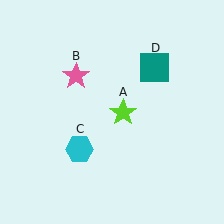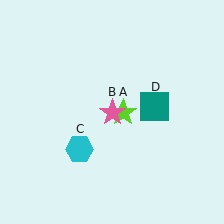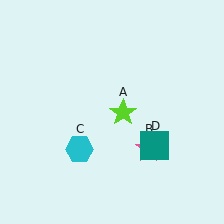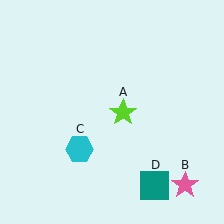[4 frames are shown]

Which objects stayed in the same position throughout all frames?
Lime star (object A) and cyan hexagon (object C) remained stationary.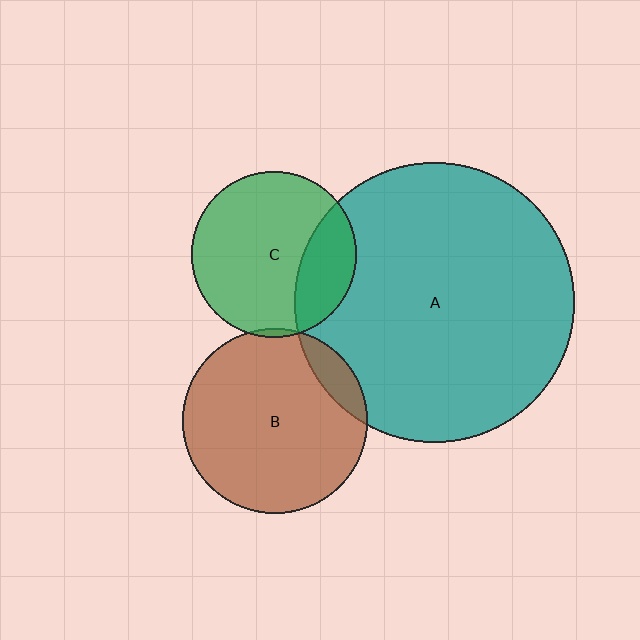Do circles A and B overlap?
Yes.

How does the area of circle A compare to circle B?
Approximately 2.3 times.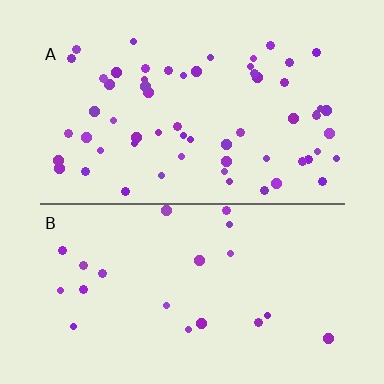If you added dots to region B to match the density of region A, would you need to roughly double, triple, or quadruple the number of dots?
Approximately triple.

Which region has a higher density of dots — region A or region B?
A (the top).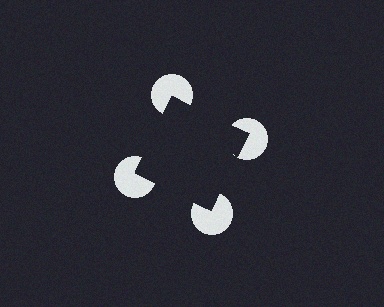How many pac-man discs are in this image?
There are 4 — one at each vertex of the illusory square.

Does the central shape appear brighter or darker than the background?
It typically appears slightly darker than the background, even though no actual brightness change is drawn.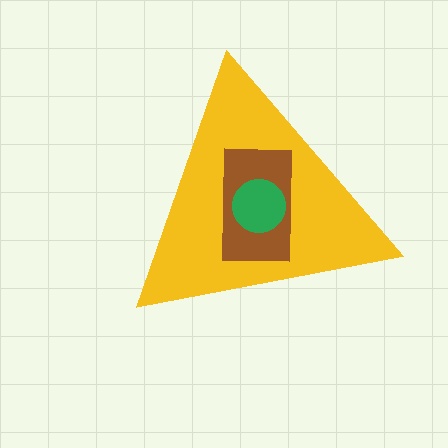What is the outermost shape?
The yellow triangle.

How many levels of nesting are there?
3.